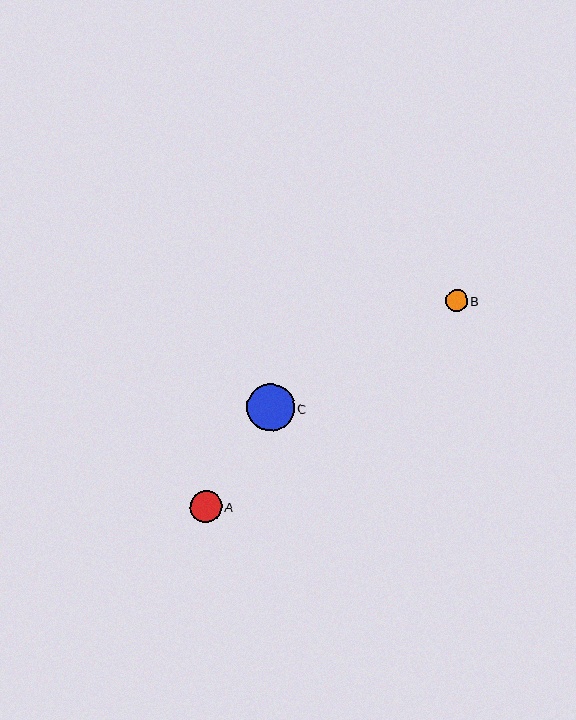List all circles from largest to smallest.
From largest to smallest: C, A, B.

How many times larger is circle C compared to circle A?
Circle C is approximately 1.5 times the size of circle A.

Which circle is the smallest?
Circle B is the smallest with a size of approximately 22 pixels.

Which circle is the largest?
Circle C is the largest with a size of approximately 48 pixels.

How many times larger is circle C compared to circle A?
Circle C is approximately 1.5 times the size of circle A.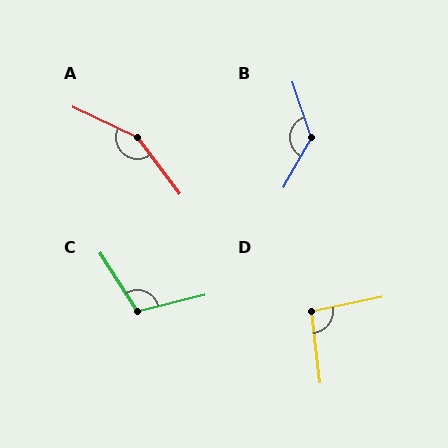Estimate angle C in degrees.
Approximately 108 degrees.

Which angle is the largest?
A, at approximately 153 degrees.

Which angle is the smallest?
D, at approximately 95 degrees.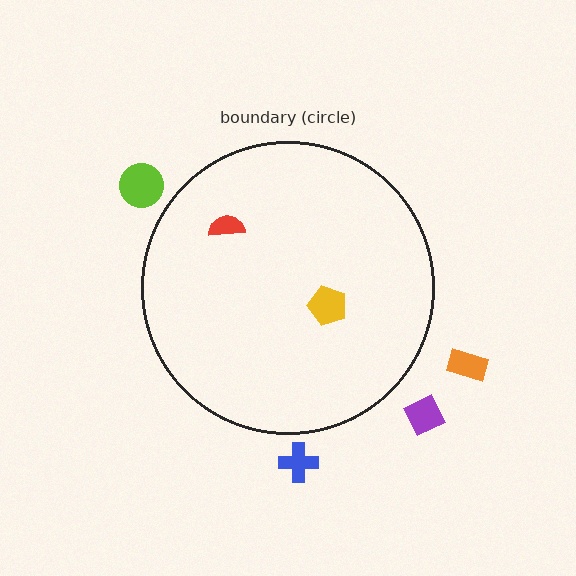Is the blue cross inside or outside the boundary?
Outside.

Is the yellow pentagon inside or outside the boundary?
Inside.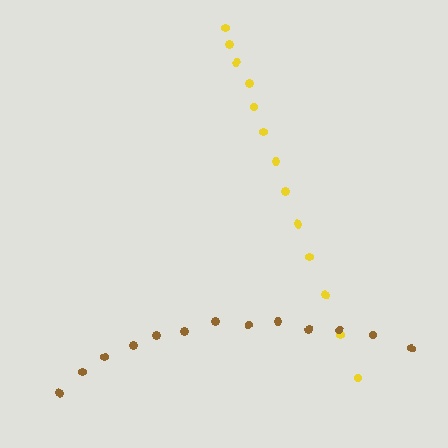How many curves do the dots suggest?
There are 2 distinct paths.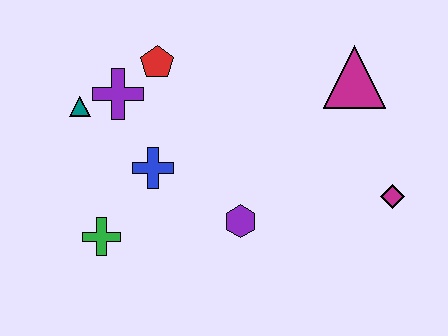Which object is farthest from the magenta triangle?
The green cross is farthest from the magenta triangle.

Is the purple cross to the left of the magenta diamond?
Yes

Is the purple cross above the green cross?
Yes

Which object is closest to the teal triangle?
The purple cross is closest to the teal triangle.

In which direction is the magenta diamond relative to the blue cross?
The magenta diamond is to the right of the blue cross.